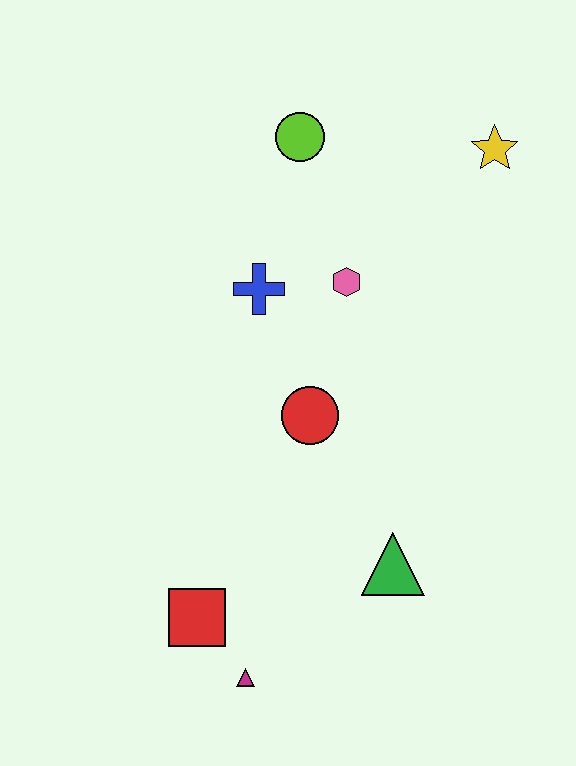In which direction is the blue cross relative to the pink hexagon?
The blue cross is to the left of the pink hexagon.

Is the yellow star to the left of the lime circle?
No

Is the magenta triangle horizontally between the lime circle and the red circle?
No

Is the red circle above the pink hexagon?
No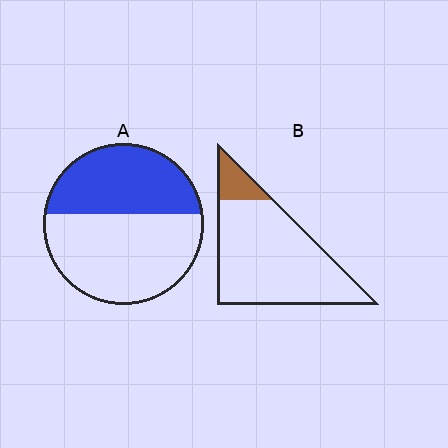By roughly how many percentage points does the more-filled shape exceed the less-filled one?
By roughly 30 percentage points (A over B).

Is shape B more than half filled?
No.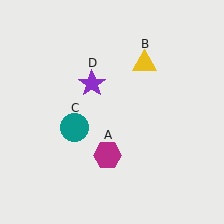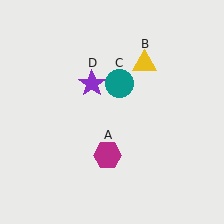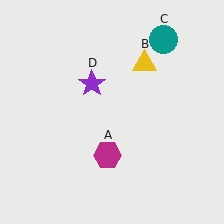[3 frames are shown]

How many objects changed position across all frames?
1 object changed position: teal circle (object C).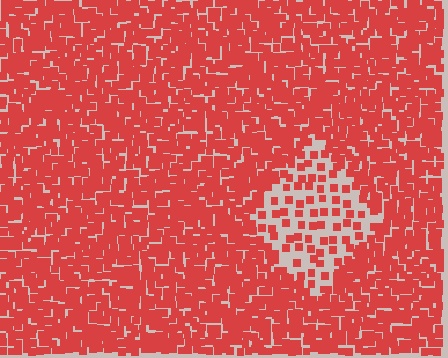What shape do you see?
I see a diamond.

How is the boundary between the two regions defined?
The boundary is defined by a change in element density (approximately 2.7x ratio). All elements are the same color, size, and shape.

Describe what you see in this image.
The image contains small red elements arranged at two different densities. A diamond-shaped region is visible where the elements are less densely packed than the surrounding area.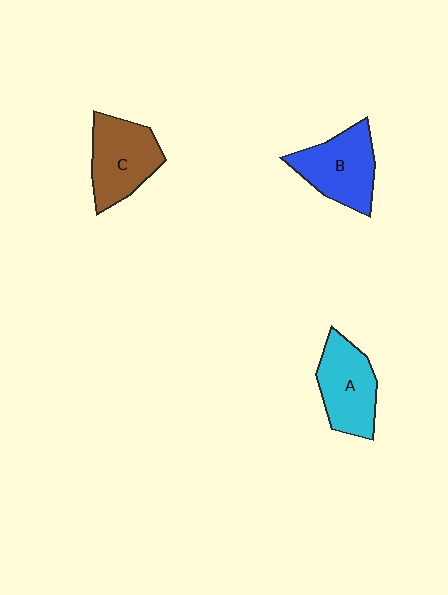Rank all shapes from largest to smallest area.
From largest to smallest: B (blue), C (brown), A (cyan).